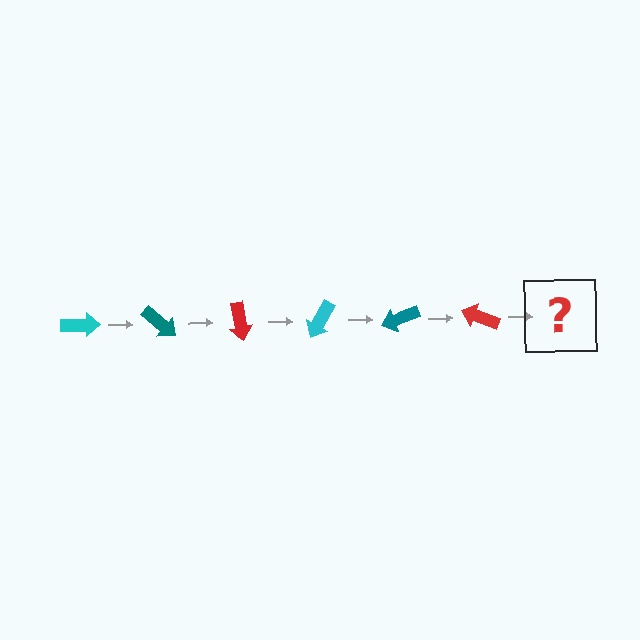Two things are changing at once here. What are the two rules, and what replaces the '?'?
The two rules are that it rotates 40 degrees each step and the color cycles through cyan, teal, and red. The '?' should be a cyan arrow, rotated 240 degrees from the start.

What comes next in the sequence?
The next element should be a cyan arrow, rotated 240 degrees from the start.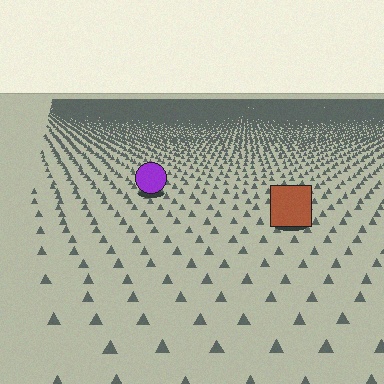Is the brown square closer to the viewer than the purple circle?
Yes. The brown square is closer — you can tell from the texture gradient: the ground texture is coarser near it.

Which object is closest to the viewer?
The brown square is closest. The texture marks near it are larger and more spread out.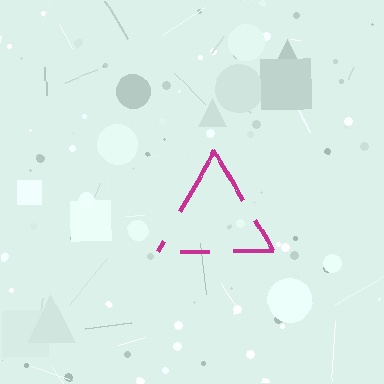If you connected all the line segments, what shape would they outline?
They would outline a triangle.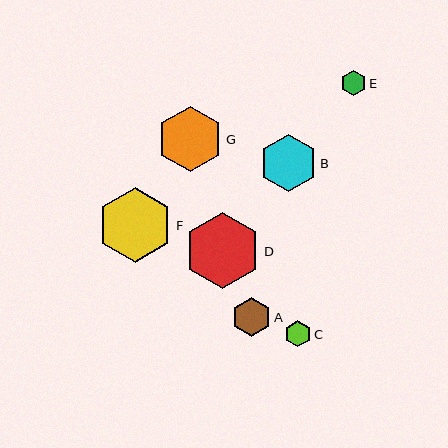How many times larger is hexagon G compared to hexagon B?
Hexagon G is approximately 1.1 times the size of hexagon B.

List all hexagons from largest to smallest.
From largest to smallest: D, F, G, B, A, C, E.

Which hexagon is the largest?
Hexagon D is the largest with a size of approximately 76 pixels.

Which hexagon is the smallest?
Hexagon E is the smallest with a size of approximately 25 pixels.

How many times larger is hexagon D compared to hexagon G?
Hexagon D is approximately 1.2 times the size of hexagon G.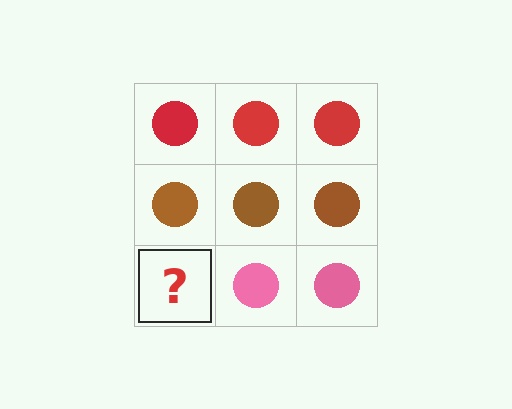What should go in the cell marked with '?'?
The missing cell should contain a pink circle.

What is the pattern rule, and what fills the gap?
The rule is that each row has a consistent color. The gap should be filled with a pink circle.